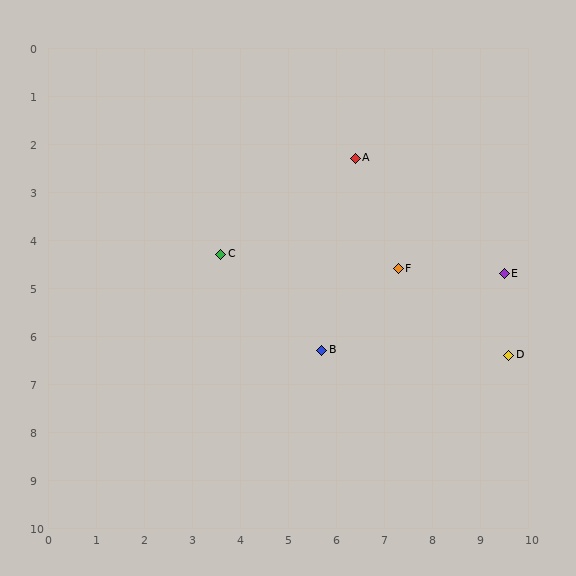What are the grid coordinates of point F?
Point F is at approximately (7.3, 4.6).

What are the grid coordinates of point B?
Point B is at approximately (5.7, 6.3).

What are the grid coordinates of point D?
Point D is at approximately (9.6, 6.4).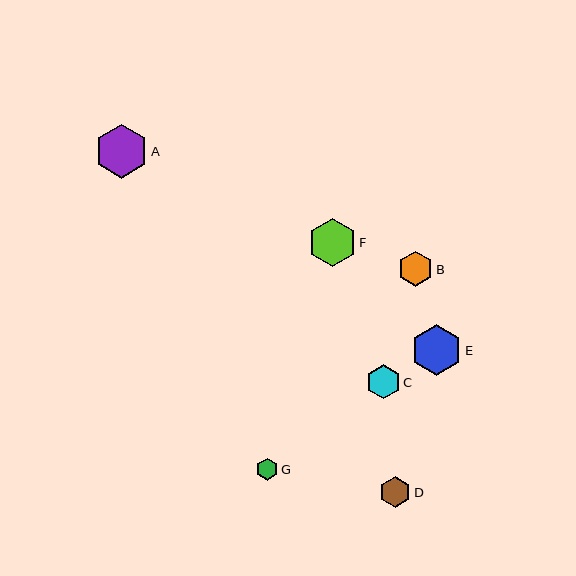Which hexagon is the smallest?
Hexagon G is the smallest with a size of approximately 22 pixels.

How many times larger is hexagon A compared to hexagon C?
Hexagon A is approximately 1.6 times the size of hexagon C.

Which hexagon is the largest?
Hexagon A is the largest with a size of approximately 54 pixels.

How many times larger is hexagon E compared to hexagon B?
Hexagon E is approximately 1.5 times the size of hexagon B.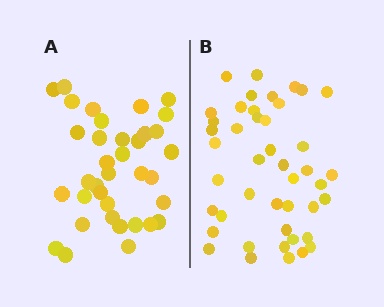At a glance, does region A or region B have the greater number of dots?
Region B (the right region) has more dots.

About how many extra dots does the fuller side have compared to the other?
Region B has roughly 8 or so more dots than region A.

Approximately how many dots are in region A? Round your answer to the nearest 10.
About 40 dots. (The exact count is 36, which rounds to 40.)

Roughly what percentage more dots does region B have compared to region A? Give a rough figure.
About 20% more.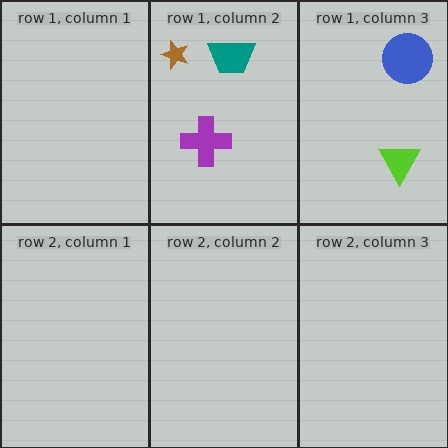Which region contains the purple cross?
The row 1, column 2 region.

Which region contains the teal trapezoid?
The row 1, column 2 region.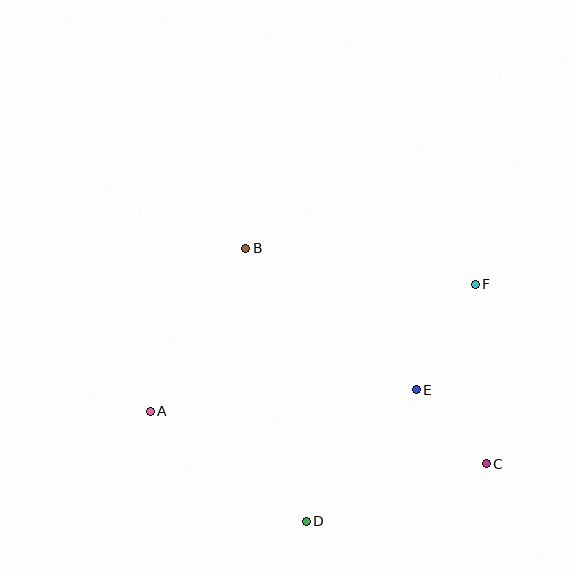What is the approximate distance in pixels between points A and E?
The distance between A and E is approximately 267 pixels.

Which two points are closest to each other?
Points C and E are closest to each other.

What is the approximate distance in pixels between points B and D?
The distance between B and D is approximately 280 pixels.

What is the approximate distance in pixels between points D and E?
The distance between D and E is approximately 171 pixels.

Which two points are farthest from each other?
Points A and F are farthest from each other.